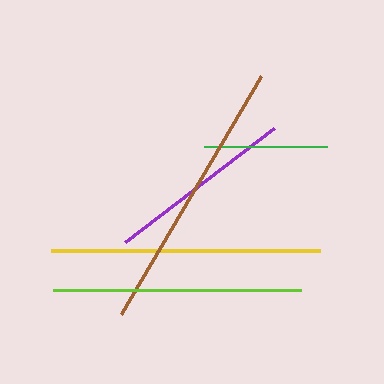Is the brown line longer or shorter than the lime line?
The brown line is longer than the lime line.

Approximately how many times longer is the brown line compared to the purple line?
The brown line is approximately 1.5 times the length of the purple line.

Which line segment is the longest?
The brown line is the longest at approximately 276 pixels.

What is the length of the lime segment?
The lime segment is approximately 248 pixels long.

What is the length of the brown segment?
The brown segment is approximately 276 pixels long.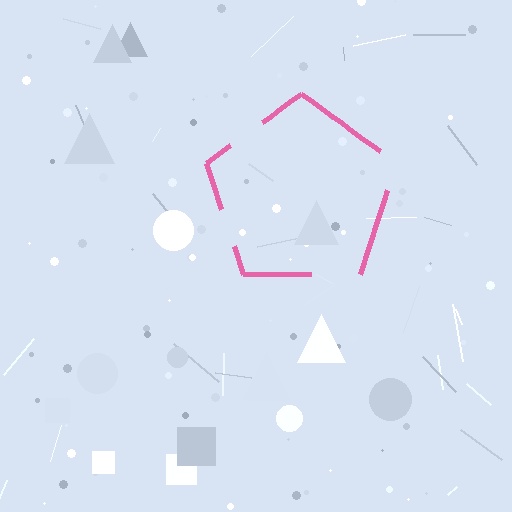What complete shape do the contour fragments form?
The contour fragments form a pentagon.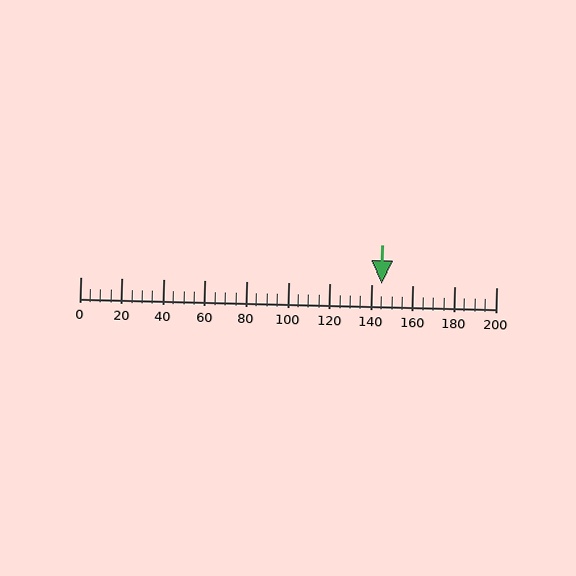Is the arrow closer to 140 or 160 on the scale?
The arrow is closer to 140.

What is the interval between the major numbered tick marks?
The major tick marks are spaced 20 units apart.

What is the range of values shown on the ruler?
The ruler shows values from 0 to 200.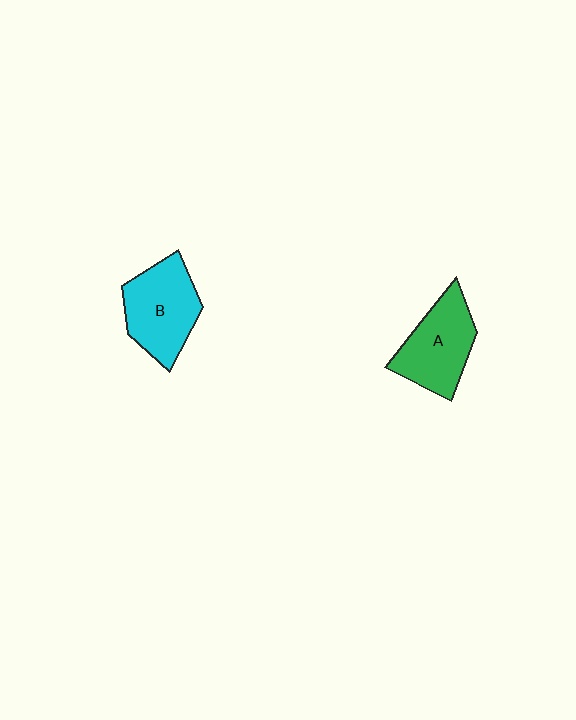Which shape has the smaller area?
Shape A (green).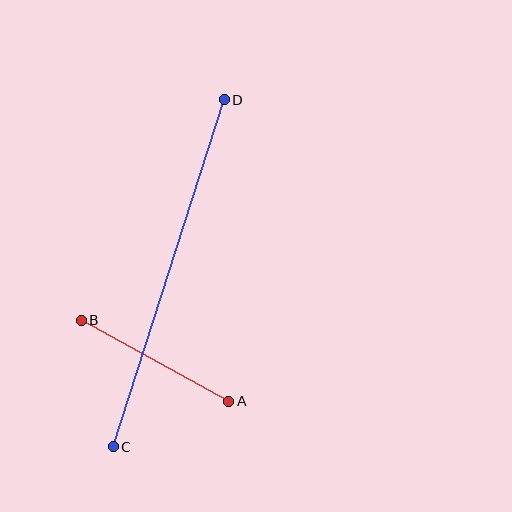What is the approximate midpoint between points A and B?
The midpoint is at approximately (155, 361) pixels.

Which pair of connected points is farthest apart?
Points C and D are farthest apart.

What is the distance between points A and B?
The distance is approximately 169 pixels.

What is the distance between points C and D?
The distance is approximately 364 pixels.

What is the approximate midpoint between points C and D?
The midpoint is at approximately (169, 273) pixels.